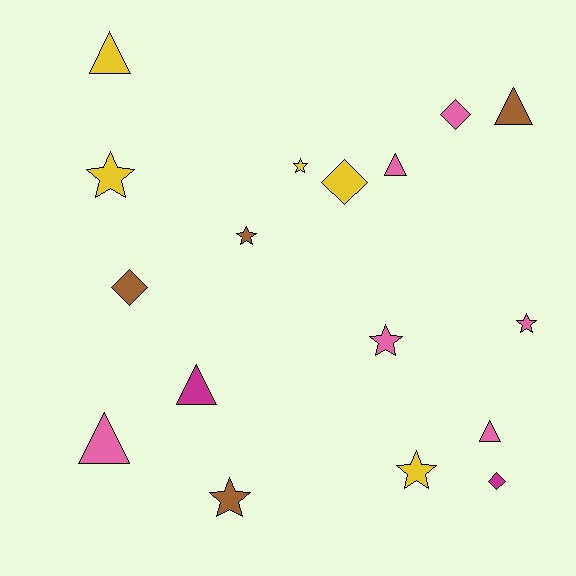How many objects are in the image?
There are 17 objects.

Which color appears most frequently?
Pink, with 6 objects.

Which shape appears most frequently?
Star, with 7 objects.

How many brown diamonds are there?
There is 1 brown diamond.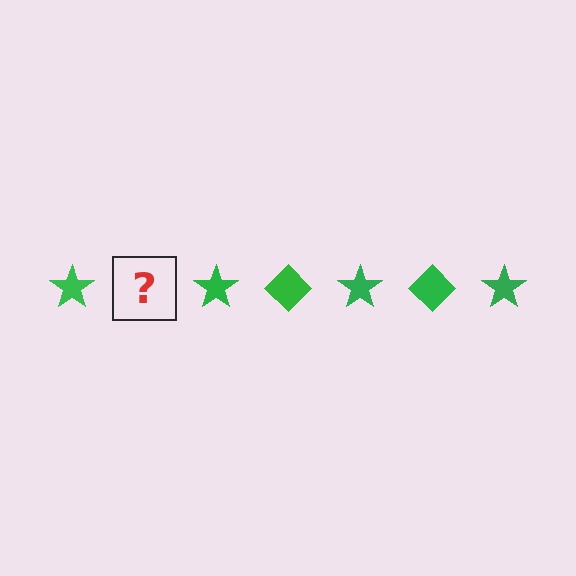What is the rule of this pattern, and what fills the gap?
The rule is that the pattern cycles through star, diamond shapes in green. The gap should be filled with a green diamond.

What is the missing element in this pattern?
The missing element is a green diamond.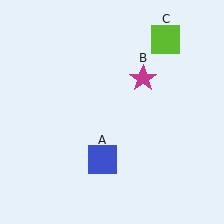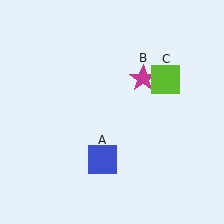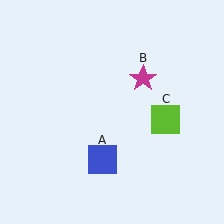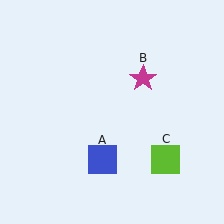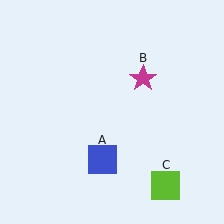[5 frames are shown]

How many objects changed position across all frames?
1 object changed position: lime square (object C).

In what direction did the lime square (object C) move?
The lime square (object C) moved down.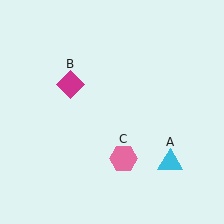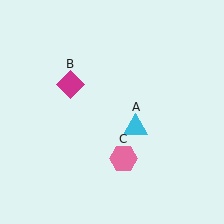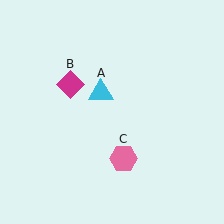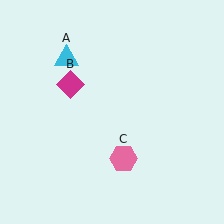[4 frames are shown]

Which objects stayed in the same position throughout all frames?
Magenta diamond (object B) and pink hexagon (object C) remained stationary.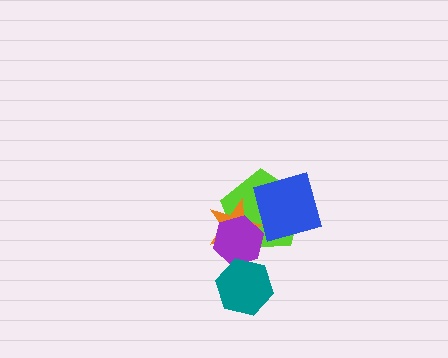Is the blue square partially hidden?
No, no other shape covers it.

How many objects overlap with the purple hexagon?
3 objects overlap with the purple hexagon.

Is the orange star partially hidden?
Yes, it is partially covered by another shape.